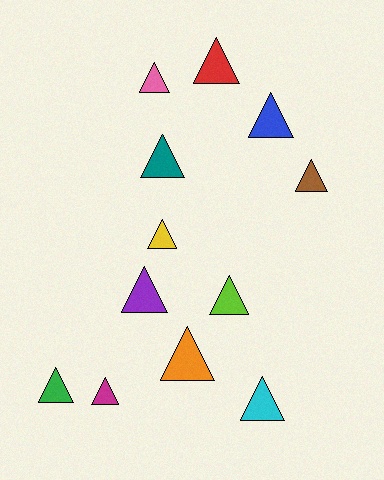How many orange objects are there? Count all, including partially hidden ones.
There is 1 orange object.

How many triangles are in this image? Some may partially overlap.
There are 12 triangles.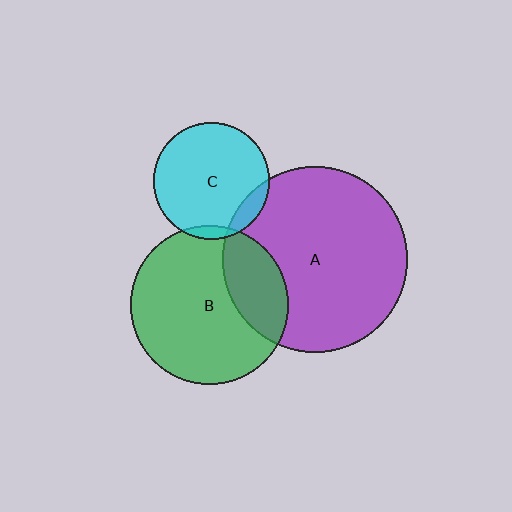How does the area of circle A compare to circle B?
Approximately 1.4 times.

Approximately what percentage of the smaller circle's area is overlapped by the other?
Approximately 25%.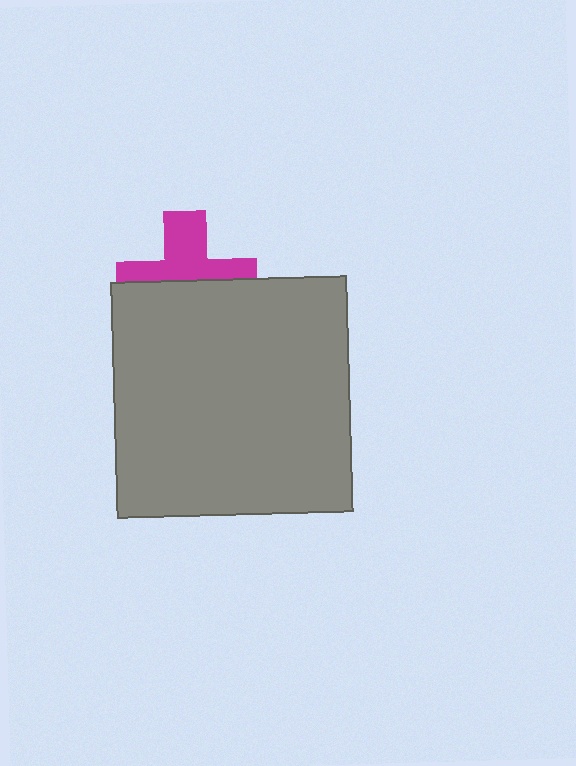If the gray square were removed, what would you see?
You would see the complete magenta cross.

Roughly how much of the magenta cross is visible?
About half of it is visible (roughly 49%).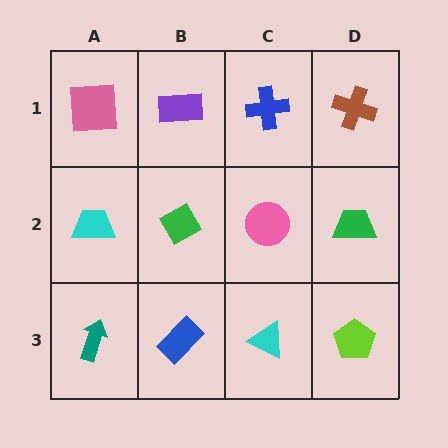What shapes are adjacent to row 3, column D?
A green trapezoid (row 2, column D), a cyan triangle (row 3, column C).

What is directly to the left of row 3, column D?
A cyan triangle.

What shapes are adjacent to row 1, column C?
A pink circle (row 2, column C), a purple rectangle (row 1, column B), a brown cross (row 1, column D).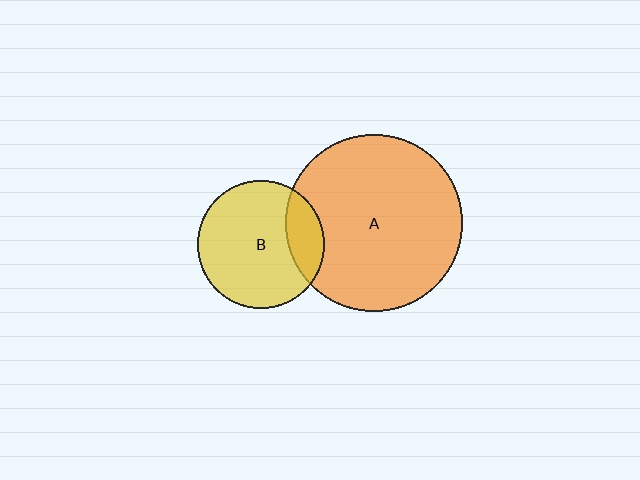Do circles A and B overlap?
Yes.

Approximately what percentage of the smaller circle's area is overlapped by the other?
Approximately 20%.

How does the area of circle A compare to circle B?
Approximately 1.9 times.